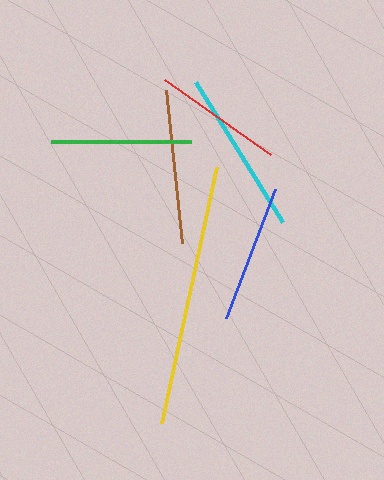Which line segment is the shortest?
The red line is the shortest at approximately 130 pixels.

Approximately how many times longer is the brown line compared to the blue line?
The brown line is approximately 1.1 times the length of the blue line.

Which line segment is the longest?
The yellow line is the longest at approximately 262 pixels.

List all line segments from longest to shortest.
From longest to shortest: yellow, cyan, brown, green, blue, red.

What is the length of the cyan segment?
The cyan segment is approximately 165 pixels long.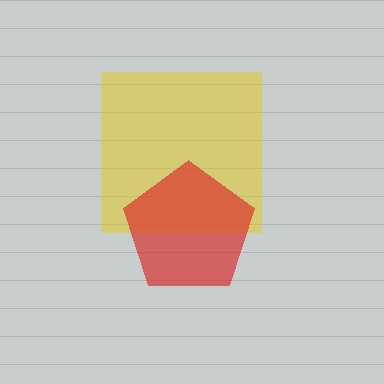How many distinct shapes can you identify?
There are 2 distinct shapes: a yellow square, a red pentagon.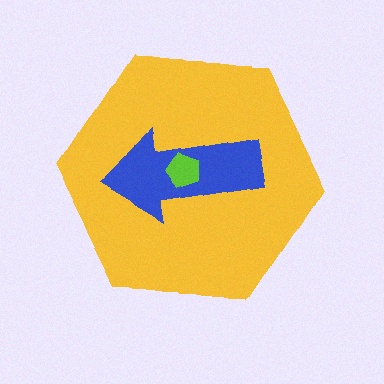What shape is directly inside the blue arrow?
The lime pentagon.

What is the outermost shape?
The yellow hexagon.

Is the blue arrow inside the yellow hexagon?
Yes.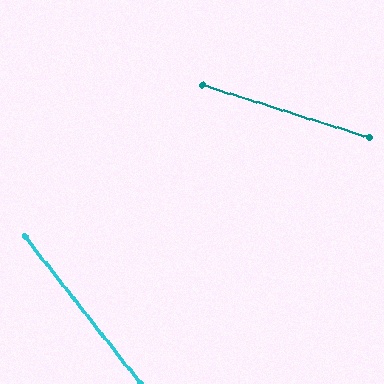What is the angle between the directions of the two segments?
Approximately 34 degrees.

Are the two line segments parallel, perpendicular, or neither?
Neither parallel nor perpendicular — they differ by about 34°.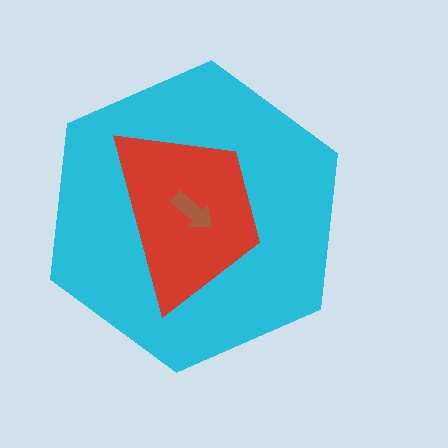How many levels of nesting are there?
3.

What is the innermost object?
The brown arrow.